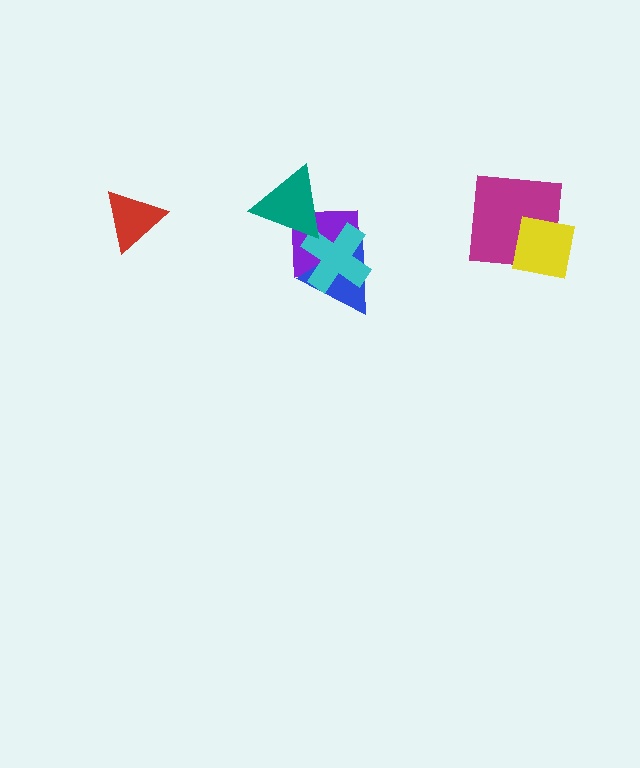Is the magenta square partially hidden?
Yes, it is partially covered by another shape.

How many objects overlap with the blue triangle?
2 objects overlap with the blue triangle.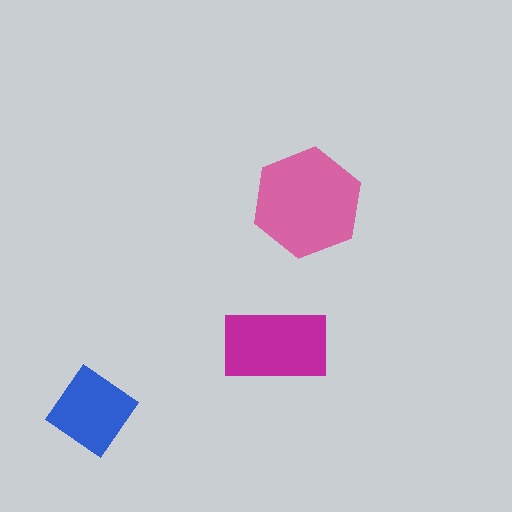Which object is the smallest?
The blue diamond.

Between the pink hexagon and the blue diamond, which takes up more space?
The pink hexagon.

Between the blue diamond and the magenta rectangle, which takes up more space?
The magenta rectangle.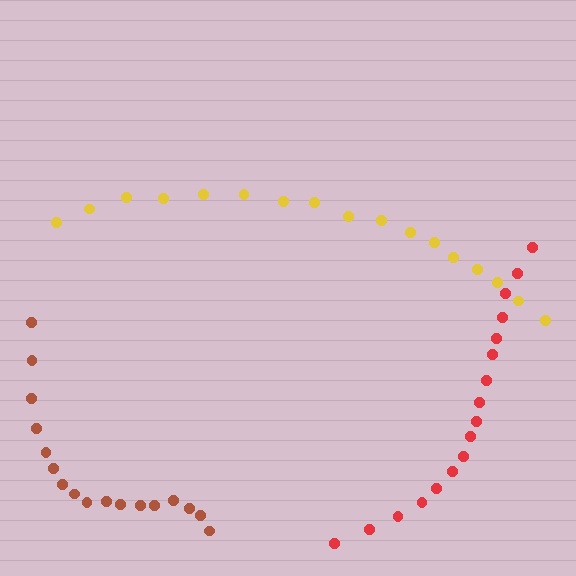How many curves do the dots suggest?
There are 3 distinct paths.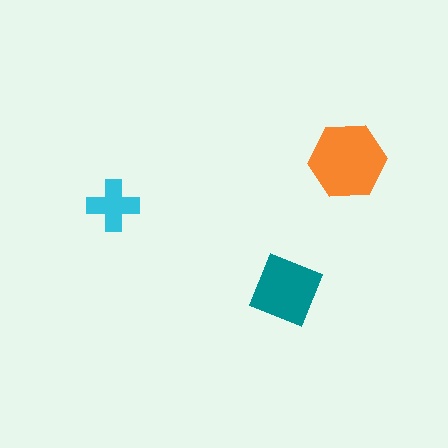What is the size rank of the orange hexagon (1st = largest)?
1st.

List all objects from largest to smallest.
The orange hexagon, the teal diamond, the cyan cross.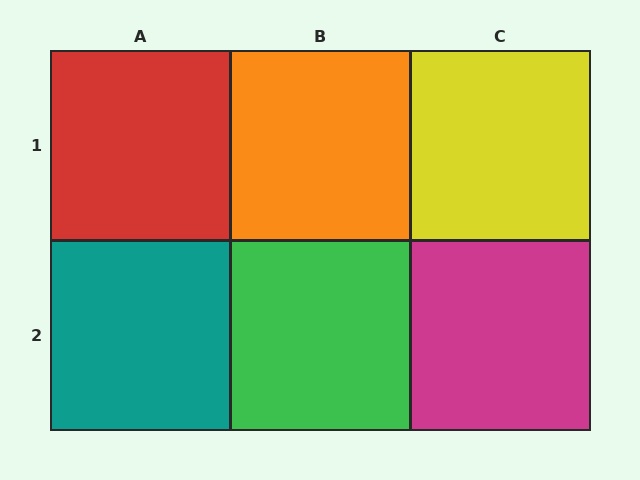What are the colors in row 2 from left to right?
Teal, green, magenta.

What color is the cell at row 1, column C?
Yellow.